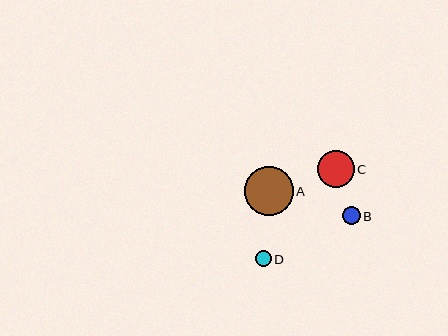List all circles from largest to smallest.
From largest to smallest: A, C, B, D.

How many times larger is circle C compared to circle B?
Circle C is approximately 2.1 times the size of circle B.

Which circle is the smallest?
Circle D is the smallest with a size of approximately 16 pixels.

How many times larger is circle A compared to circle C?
Circle A is approximately 1.3 times the size of circle C.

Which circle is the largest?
Circle A is the largest with a size of approximately 49 pixels.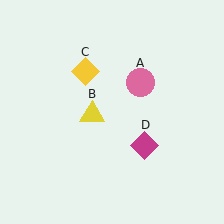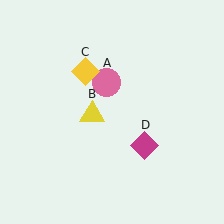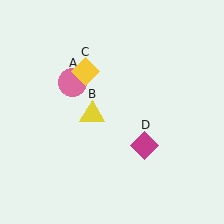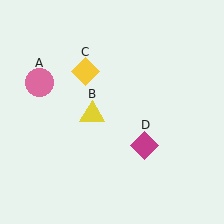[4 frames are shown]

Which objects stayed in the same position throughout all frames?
Yellow triangle (object B) and yellow diamond (object C) and magenta diamond (object D) remained stationary.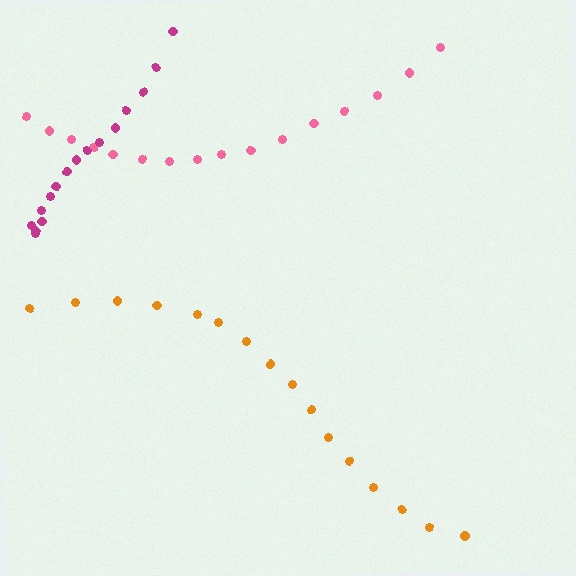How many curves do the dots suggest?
There are 3 distinct paths.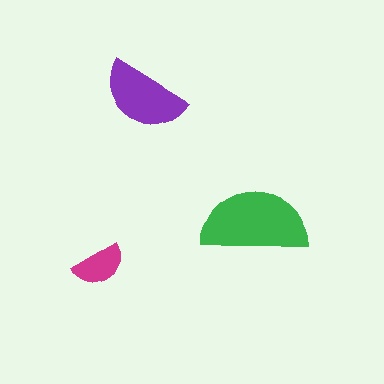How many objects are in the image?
There are 3 objects in the image.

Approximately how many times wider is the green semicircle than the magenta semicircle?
About 2 times wider.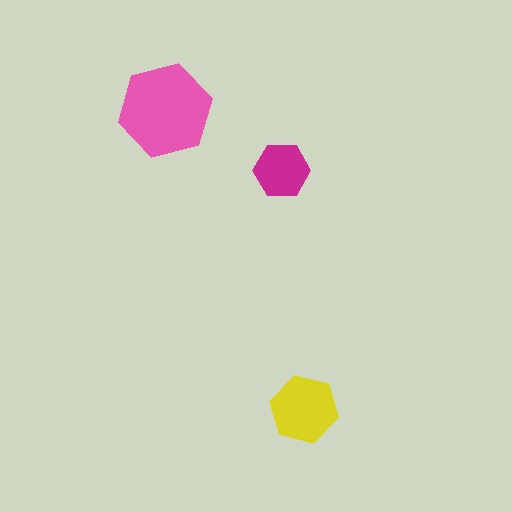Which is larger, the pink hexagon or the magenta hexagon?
The pink one.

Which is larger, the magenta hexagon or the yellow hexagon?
The yellow one.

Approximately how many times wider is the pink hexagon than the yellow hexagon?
About 1.5 times wider.